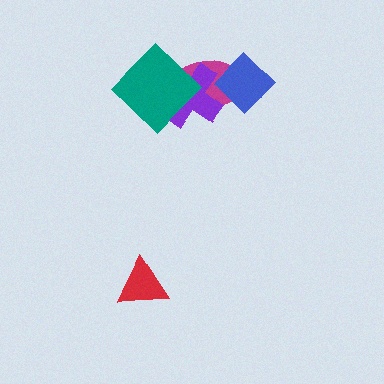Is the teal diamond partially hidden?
No, no other shape covers it.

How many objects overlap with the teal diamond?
2 objects overlap with the teal diamond.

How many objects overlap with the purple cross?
3 objects overlap with the purple cross.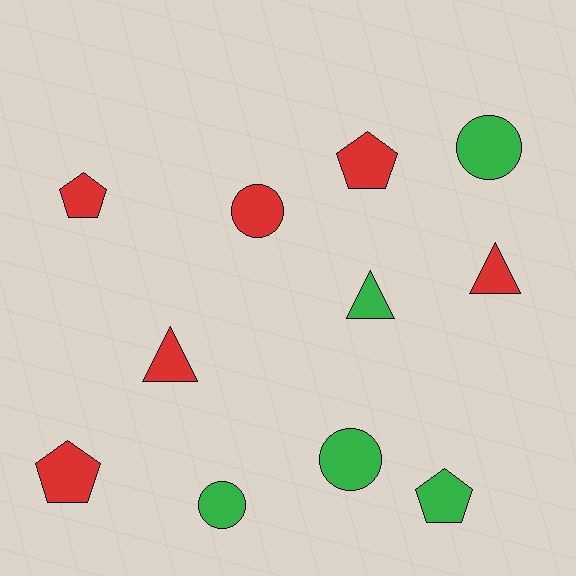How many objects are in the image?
There are 11 objects.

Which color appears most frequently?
Red, with 6 objects.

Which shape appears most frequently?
Circle, with 4 objects.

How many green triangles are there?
There is 1 green triangle.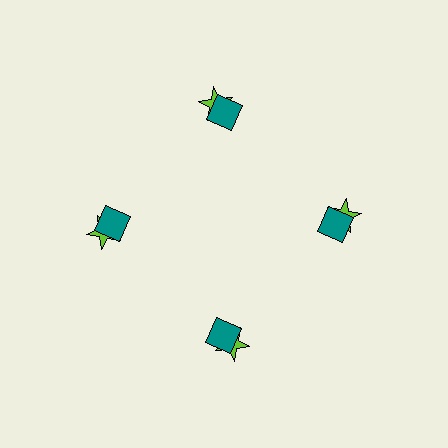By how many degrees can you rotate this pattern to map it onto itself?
The pattern maps onto itself every 90 degrees of rotation.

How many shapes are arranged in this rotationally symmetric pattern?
There are 8 shapes, arranged in 4 groups of 2.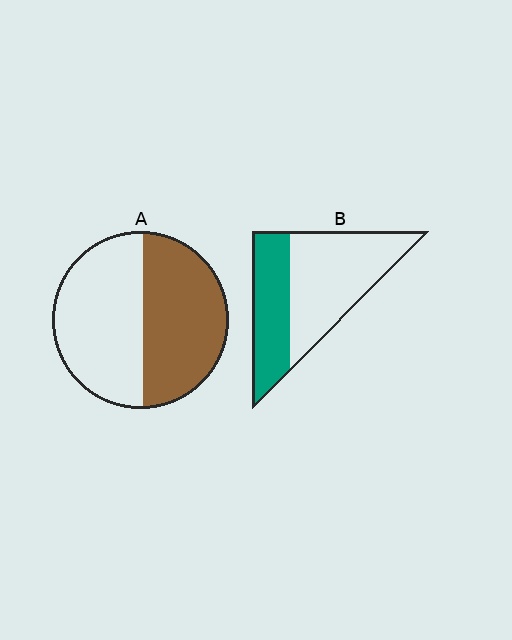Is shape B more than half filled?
No.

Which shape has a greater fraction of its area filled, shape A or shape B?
Shape A.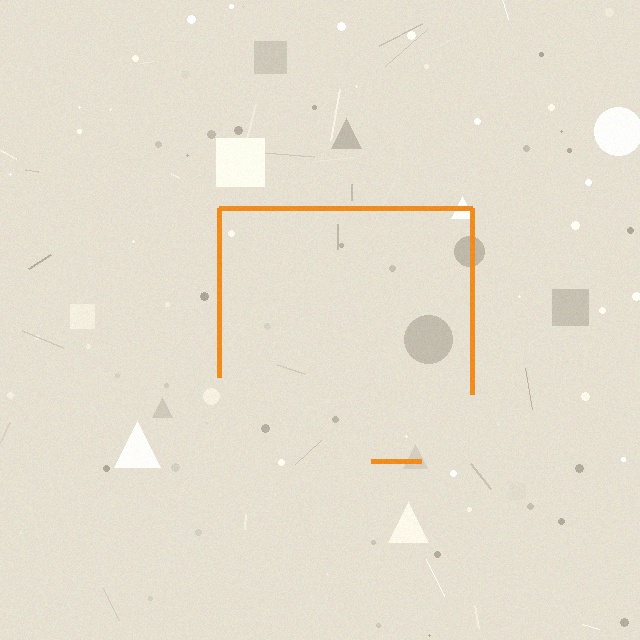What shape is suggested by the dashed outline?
The dashed outline suggests a square.